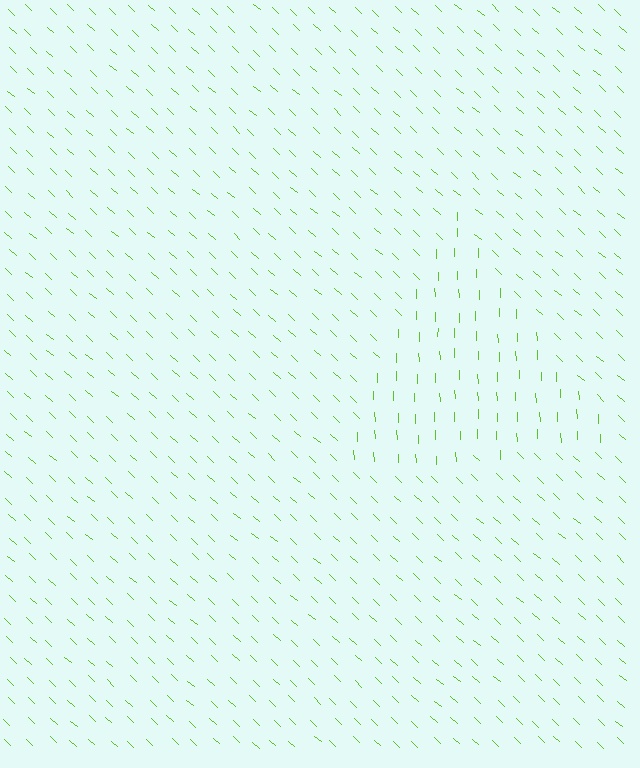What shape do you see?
I see a triangle.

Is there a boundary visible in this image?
Yes, there is a texture boundary formed by a change in line orientation.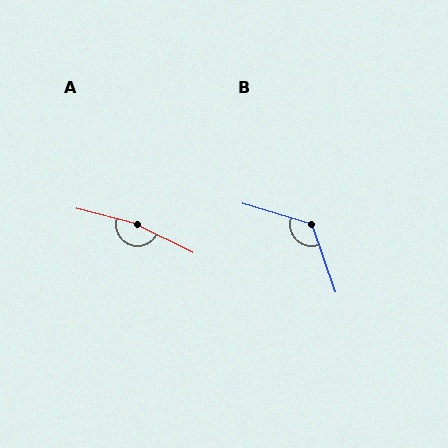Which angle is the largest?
A, at approximately 168 degrees.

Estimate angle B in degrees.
Approximately 126 degrees.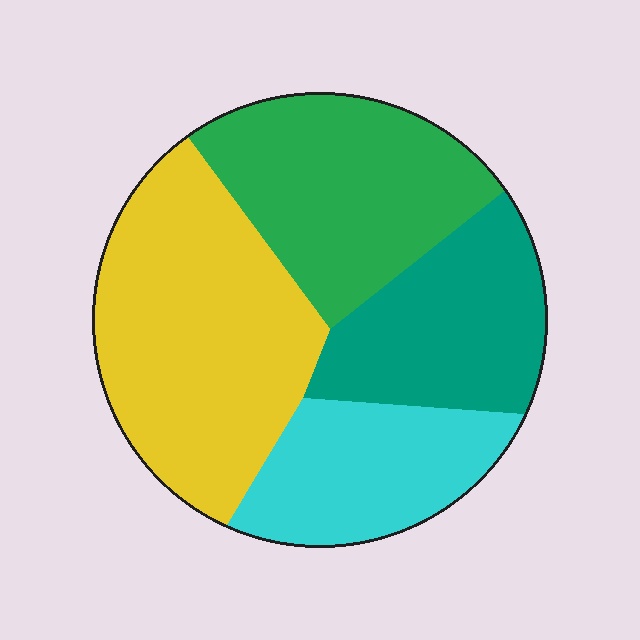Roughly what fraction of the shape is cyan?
Cyan covers 18% of the shape.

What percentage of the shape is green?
Green covers roughly 25% of the shape.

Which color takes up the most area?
Yellow, at roughly 35%.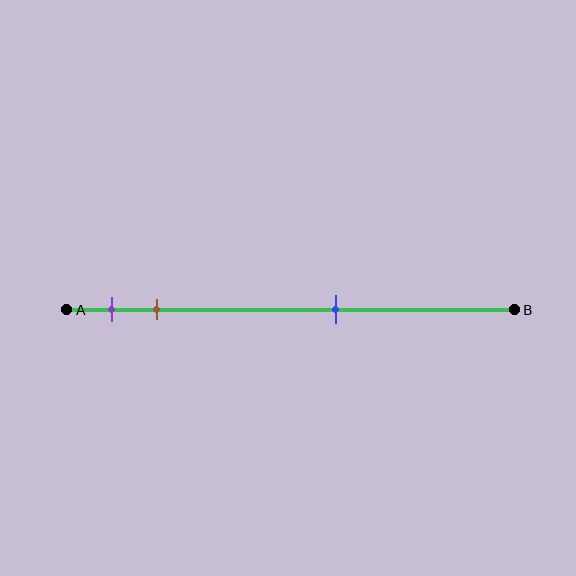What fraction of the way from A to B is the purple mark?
The purple mark is approximately 10% (0.1) of the way from A to B.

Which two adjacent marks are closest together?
The purple and brown marks are the closest adjacent pair.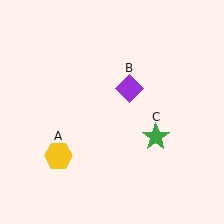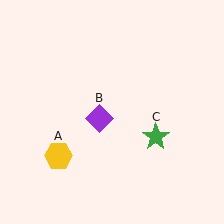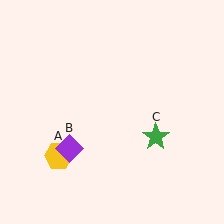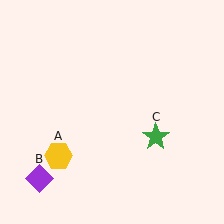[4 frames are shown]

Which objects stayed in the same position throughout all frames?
Yellow hexagon (object A) and green star (object C) remained stationary.